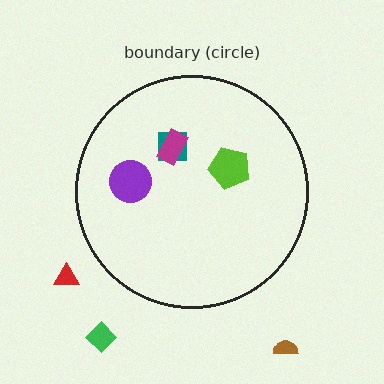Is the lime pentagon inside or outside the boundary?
Inside.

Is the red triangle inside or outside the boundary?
Outside.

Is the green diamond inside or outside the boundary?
Outside.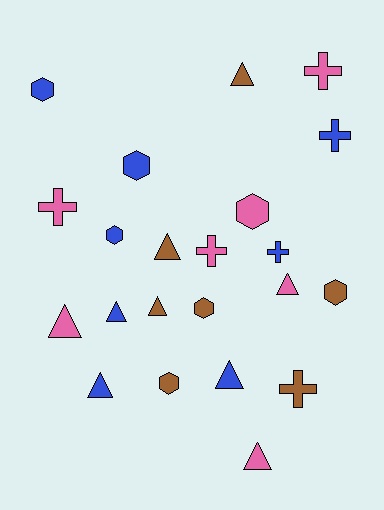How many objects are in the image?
There are 22 objects.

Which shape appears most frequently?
Triangle, with 9 objects.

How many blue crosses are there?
There are 2 blue crosses.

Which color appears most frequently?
Blue, with 8 objects.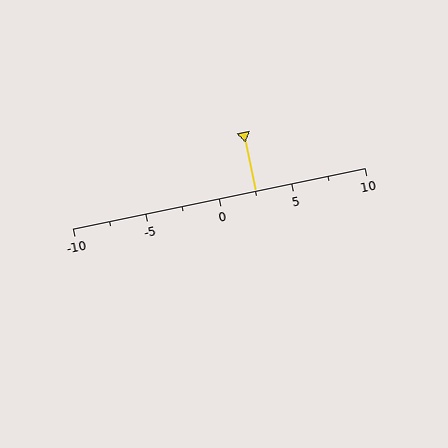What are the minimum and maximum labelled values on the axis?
The axis runs from -10 to 10.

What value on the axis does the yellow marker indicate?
The marker indicates approximately 2.5.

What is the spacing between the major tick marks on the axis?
The major ticks are spaced 5 apart.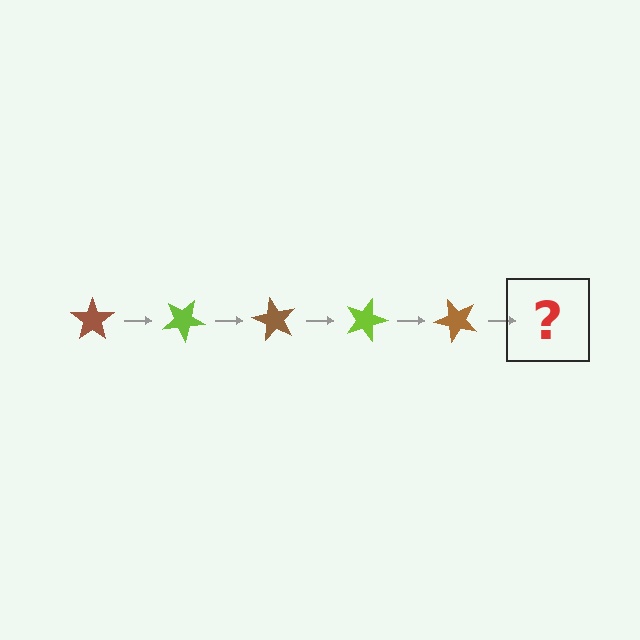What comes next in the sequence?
The next element should be a lime star, rotated 150 degrees from the start.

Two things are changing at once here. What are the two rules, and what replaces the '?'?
The two rules are that it rotates 30 degrees each step and the color cycles through brown and lime. The '?' should be a lime star, rotated 150 degrees from the start.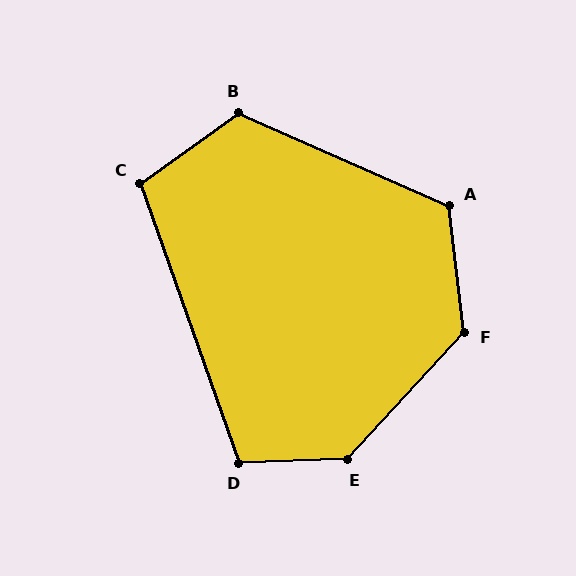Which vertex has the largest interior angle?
E, at approximately 134 degrees.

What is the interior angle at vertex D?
Approximately 108 degrees (obtuse).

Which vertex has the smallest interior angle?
C, at approximately 106 degrees.